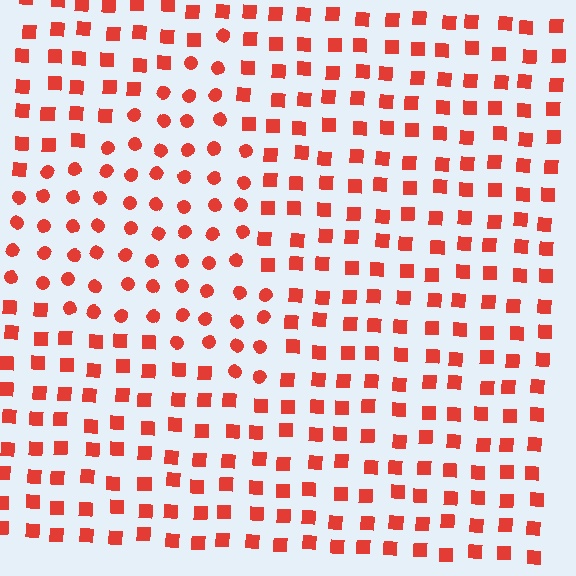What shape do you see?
I see a triangle.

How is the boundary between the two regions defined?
The boundary is defined by a change in element shape: circles inside vs. squares outside. All elements share the same color and spacing.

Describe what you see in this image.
The image is filled with small red elements arranged in a uniform grid. A triangle-shaped region contains circles, while the surrounding area contains squares. The boundary is defined purely by the change in element shape.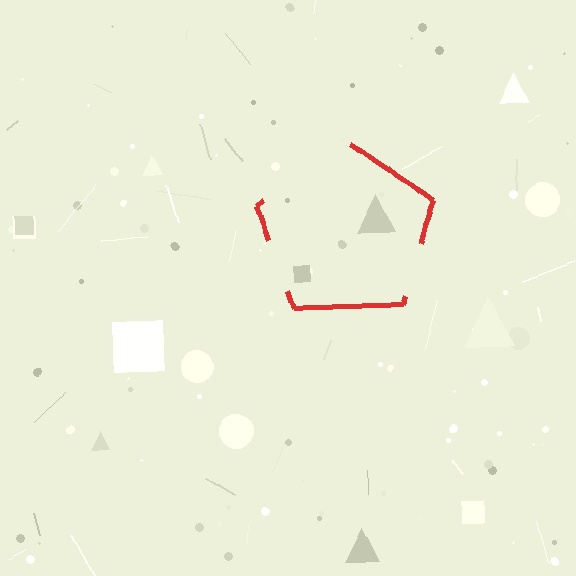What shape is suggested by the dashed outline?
The dashed outline suggests a pentagon.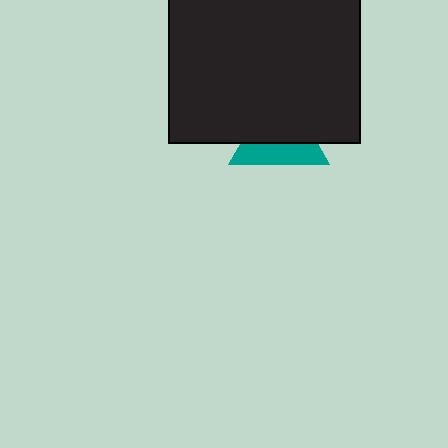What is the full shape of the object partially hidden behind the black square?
The partially hidden object is a teal triangle.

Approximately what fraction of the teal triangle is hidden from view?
Roughly 57% of the teal triangle is hidden behind the black square.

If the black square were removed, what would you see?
You would see the complete teal triangle.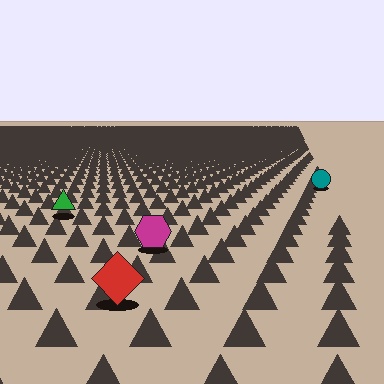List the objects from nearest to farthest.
From nearest to farthest: the red diamond, the magenta hexagon, the green triangle, the teal circle.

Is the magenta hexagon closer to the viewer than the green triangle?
Yes. The magenta hexagon is closer — you can tell from the texture gradient: the ground texture is coarser near it.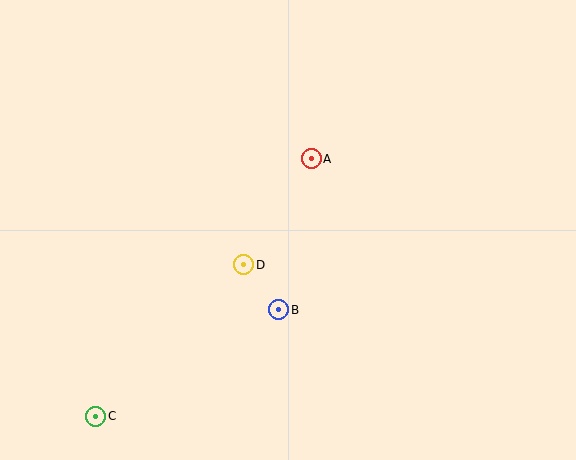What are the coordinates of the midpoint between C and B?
The midpoint between C and B is at (187, 363).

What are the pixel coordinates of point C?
Point C is at (96, 416).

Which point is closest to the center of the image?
Point D at (244, 265) is closest to the center.